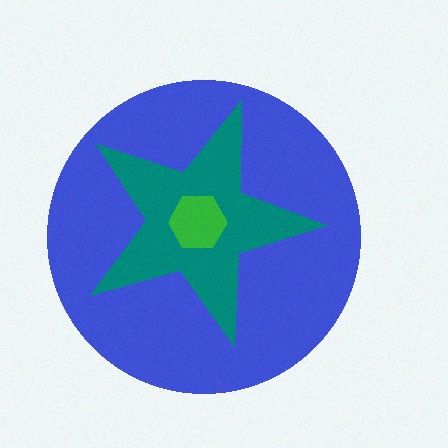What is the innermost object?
The green hexagon.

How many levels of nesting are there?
3.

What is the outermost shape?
The blue circle.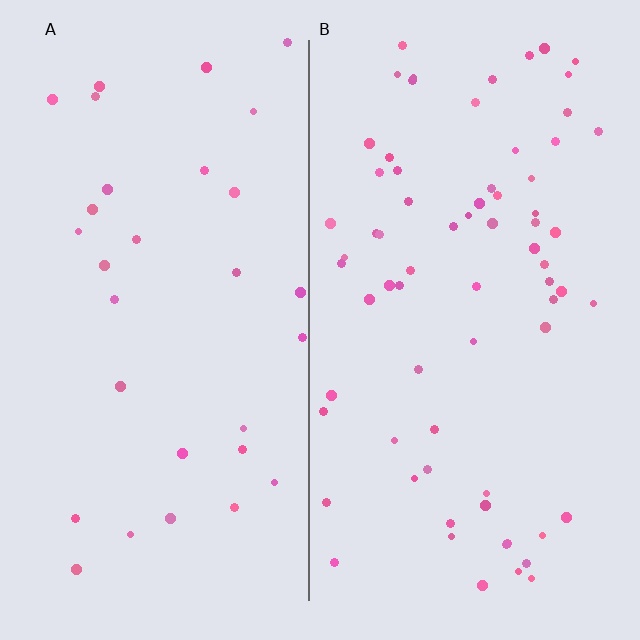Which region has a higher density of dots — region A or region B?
B (the right).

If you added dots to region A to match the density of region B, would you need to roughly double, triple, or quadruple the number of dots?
Approximately double.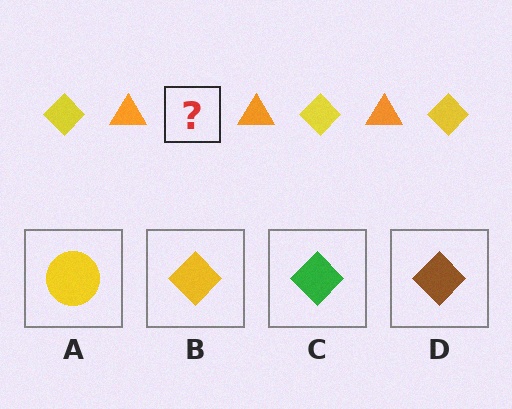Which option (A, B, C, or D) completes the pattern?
B.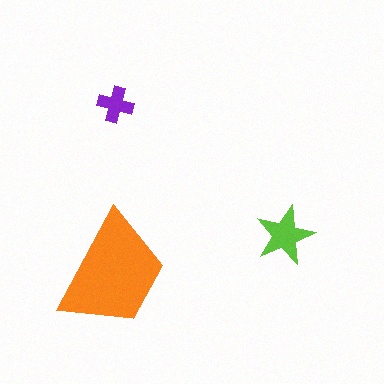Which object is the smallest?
The purple cross.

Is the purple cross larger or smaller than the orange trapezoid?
Smaller.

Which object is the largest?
The orange trapezoid.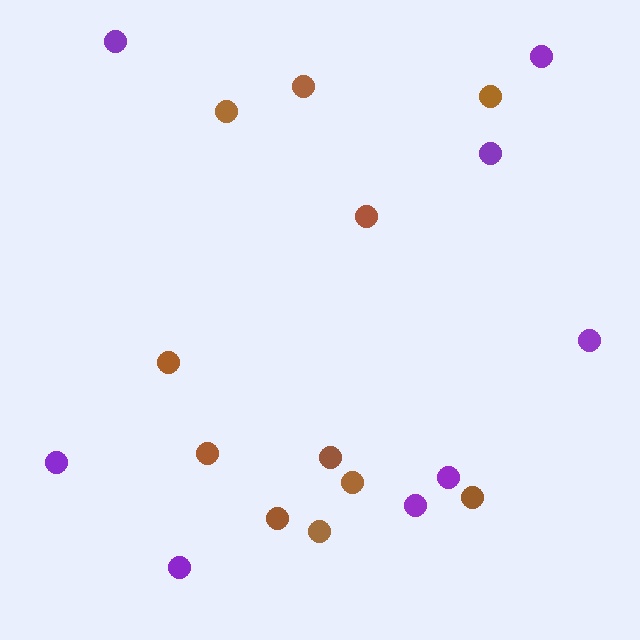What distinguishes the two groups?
There are 2 groups: one group of brown circles (11) and one group of purple circles (8).